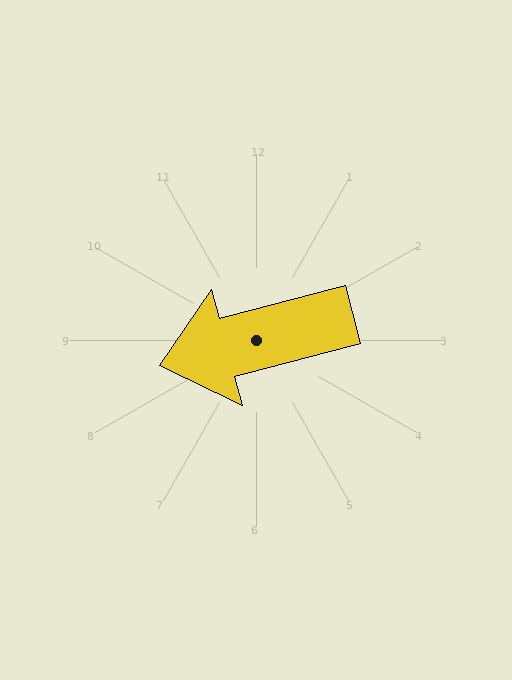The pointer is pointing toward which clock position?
Roughly 9 o'clock.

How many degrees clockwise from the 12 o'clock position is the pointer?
Approximately 255 degrees.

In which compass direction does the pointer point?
West.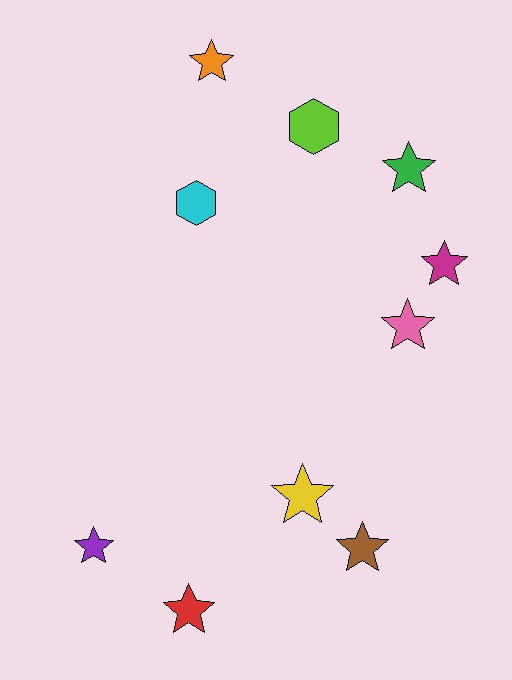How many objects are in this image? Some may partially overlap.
There are 10 objects.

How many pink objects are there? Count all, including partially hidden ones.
There is 1 pink object.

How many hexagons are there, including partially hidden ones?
There are 2 hexagons.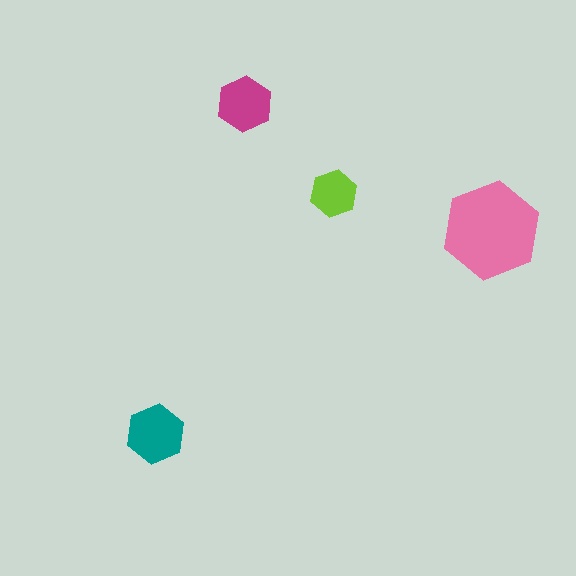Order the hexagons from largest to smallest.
the pink one, the teal one, the magenta one, the lime one.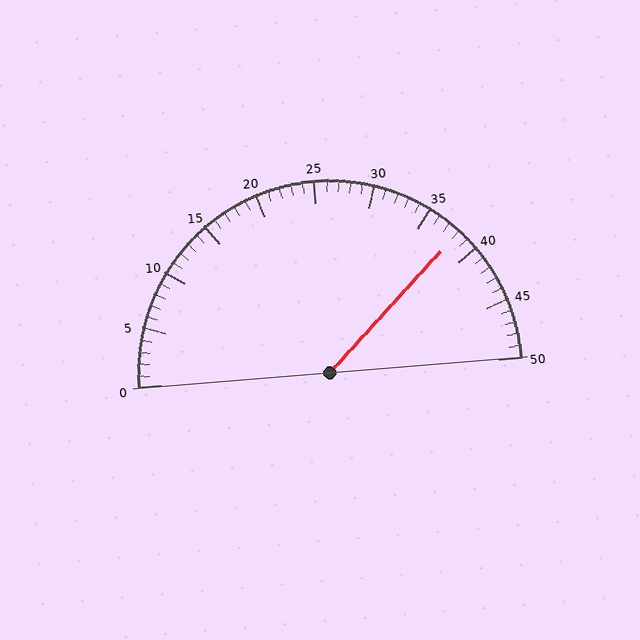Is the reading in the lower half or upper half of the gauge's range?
The reading is in the upper half of the range (0 to 50).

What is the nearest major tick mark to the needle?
The nearest major tick mark is 40.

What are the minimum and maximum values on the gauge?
The gauge ranges from 0 to 50.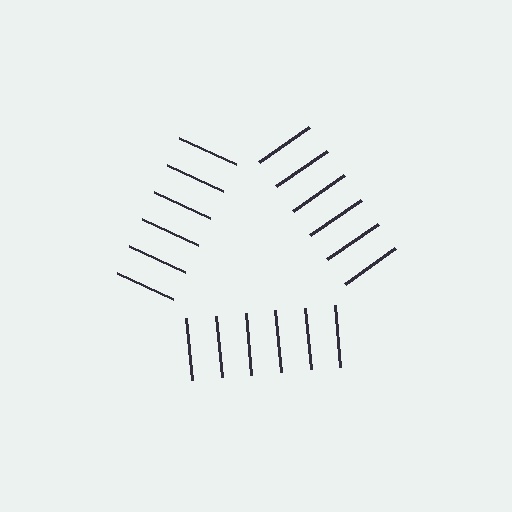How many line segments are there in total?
18 — 6 along each of the 3 edges.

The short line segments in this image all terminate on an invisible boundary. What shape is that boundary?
An illusory triangle — the line segments terminate on its edges but no continuous stroke is drawn.